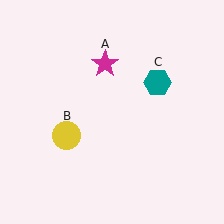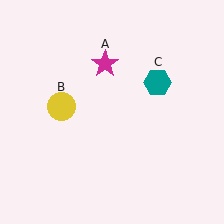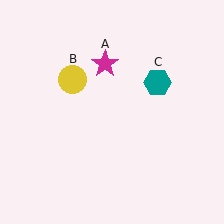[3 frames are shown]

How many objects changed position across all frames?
1 object changed position: yellow circle (object B).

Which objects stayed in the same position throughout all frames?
Magenta star (object A) and teal hexagon (object C) remained stationary.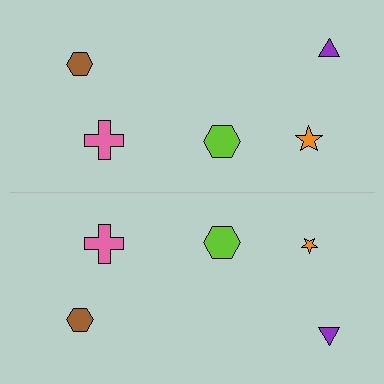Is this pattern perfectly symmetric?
No, the pattern is not perfectly symmetric. The orange star on the bottom side has a different size than its mirror counterpart.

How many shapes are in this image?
There are 10 shapes in this image.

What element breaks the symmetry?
The orange star on the bottom side has a different size than its mirror counterpart.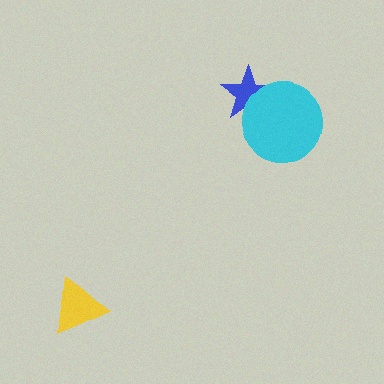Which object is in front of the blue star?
The cyan circle is in front of the blue star.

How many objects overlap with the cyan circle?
1 object overlaps with the cyan circle.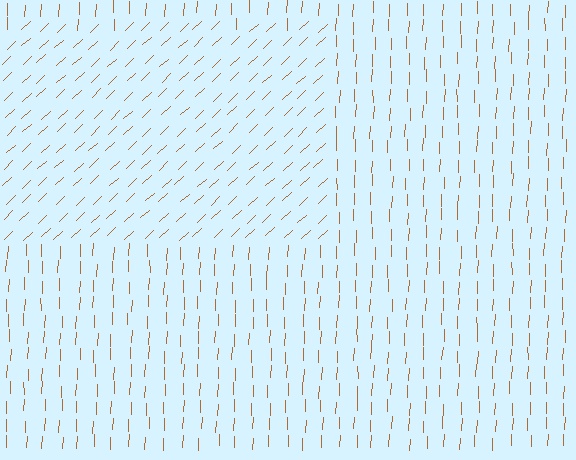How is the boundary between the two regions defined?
The boundary is defined purely by a change in line orientation (approximately 45 degrees difference). All lines are the same color and thickness.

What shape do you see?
I see a rectangle.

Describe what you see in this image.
The image is filled with small brown line segments. A rectangle region in the image has lines oriented differently from the surrounding lines, creating a visible texture boundary.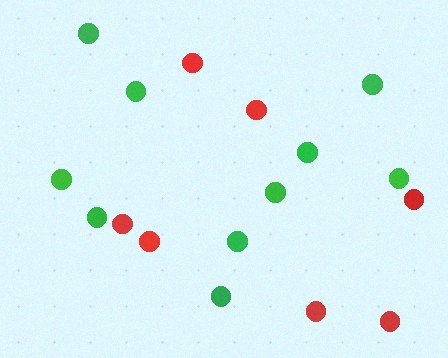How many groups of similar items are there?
There are 2 groups: one group of green circles (10) and one group of red circles (7).